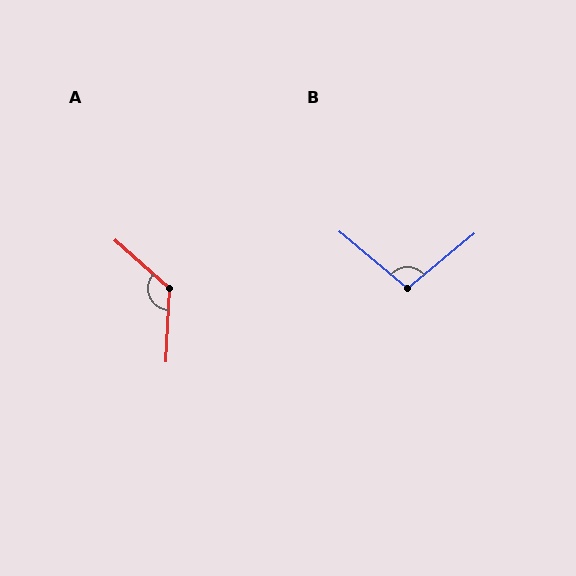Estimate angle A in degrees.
Approximately 129 degrees.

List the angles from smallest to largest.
B (101°), A (129°).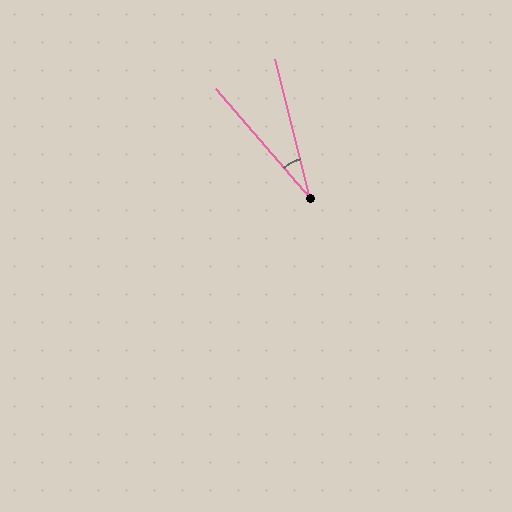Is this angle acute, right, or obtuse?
It is acute.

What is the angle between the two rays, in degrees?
Approximately 27 degrees.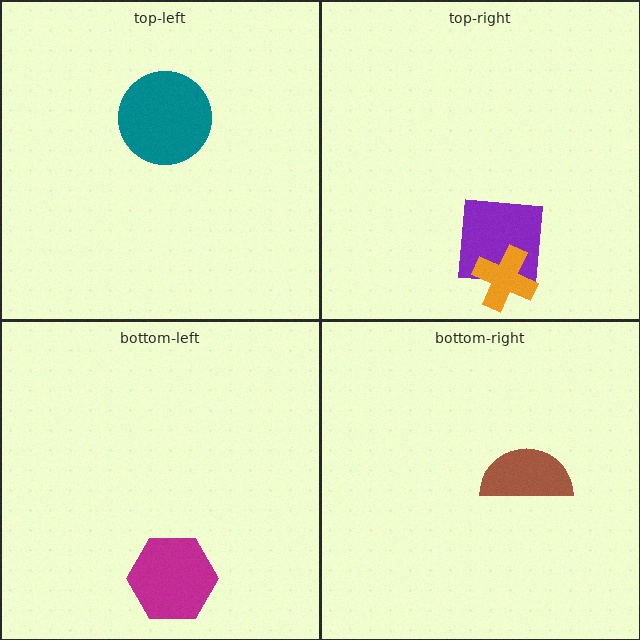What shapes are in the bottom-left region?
The magenta hexagon.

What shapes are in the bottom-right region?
The brown semicircle.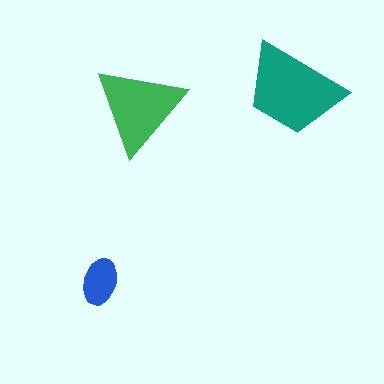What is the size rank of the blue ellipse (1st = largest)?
3rd.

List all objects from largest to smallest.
The teal trapezoid, the green triangle, the blue ellipse.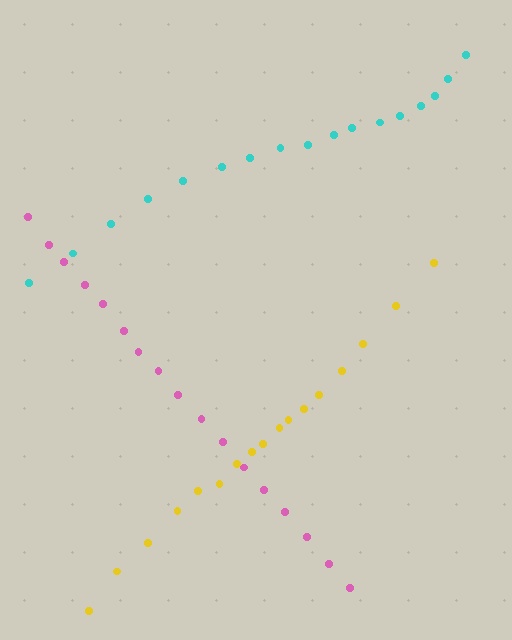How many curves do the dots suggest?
There are 3 distinct paths.